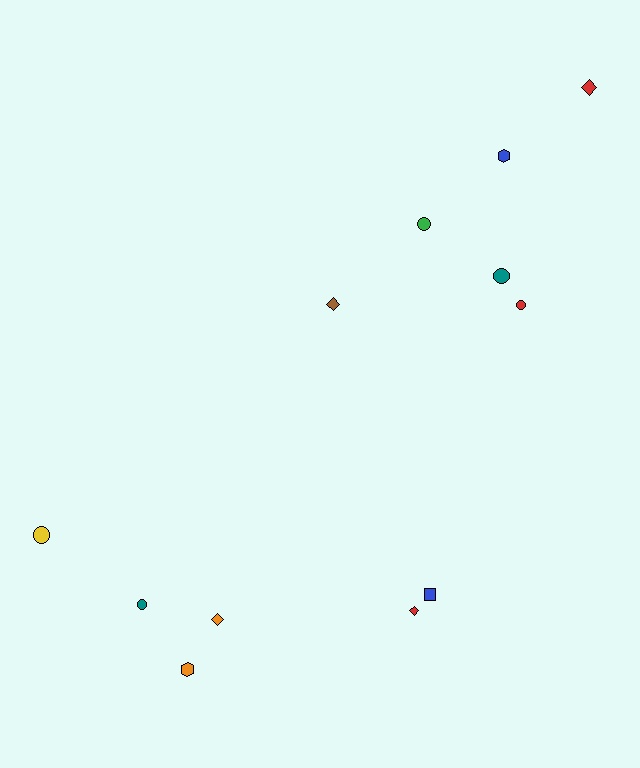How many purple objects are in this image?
There are no purple objects.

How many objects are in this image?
There are 12 objects.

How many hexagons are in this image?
There are 2 hexagons.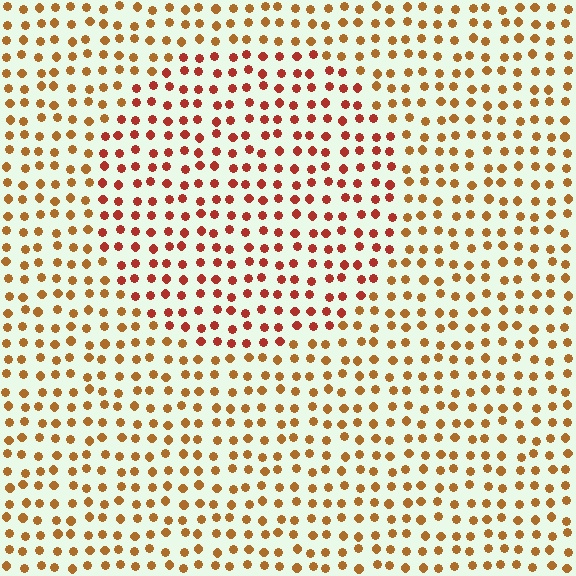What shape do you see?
I see a circle.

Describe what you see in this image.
The image is filled with small brown elements in a uniform arrangement. A circle-shaped region is visible where the elements are tinted to a slightly different hue, forming a subtle color boundary.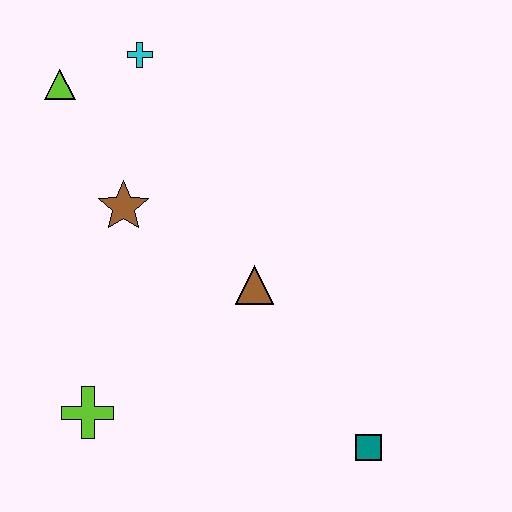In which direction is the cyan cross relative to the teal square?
The cyan cross is above the teal square.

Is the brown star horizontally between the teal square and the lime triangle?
Yes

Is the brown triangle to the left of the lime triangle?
No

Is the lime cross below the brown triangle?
Yes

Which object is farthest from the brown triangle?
The lime triangle is farthest from the brown triangle.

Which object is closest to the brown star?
The lime triangle is closest to the brown star.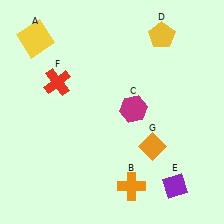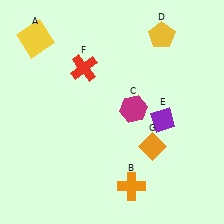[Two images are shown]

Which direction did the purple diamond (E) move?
The purple diamond (E) moved up.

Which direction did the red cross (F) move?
The red cross (F) moved right.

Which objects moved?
The objects that moved are: the purple diamond (E), the red cross (F).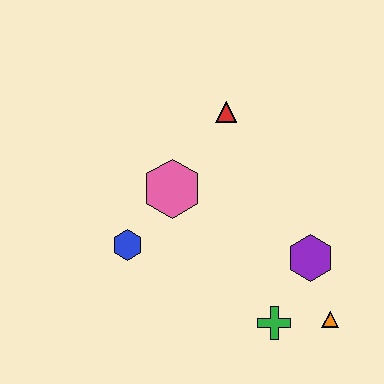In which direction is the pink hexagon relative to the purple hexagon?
The pink hexagon is to the left of the purple hexagon.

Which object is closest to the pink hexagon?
The blue hexagon is closest to the pink hexagon.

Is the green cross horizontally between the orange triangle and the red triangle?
Yes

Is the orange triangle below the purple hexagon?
Yes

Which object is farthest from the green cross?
The red triangle is farthest from the green cross.